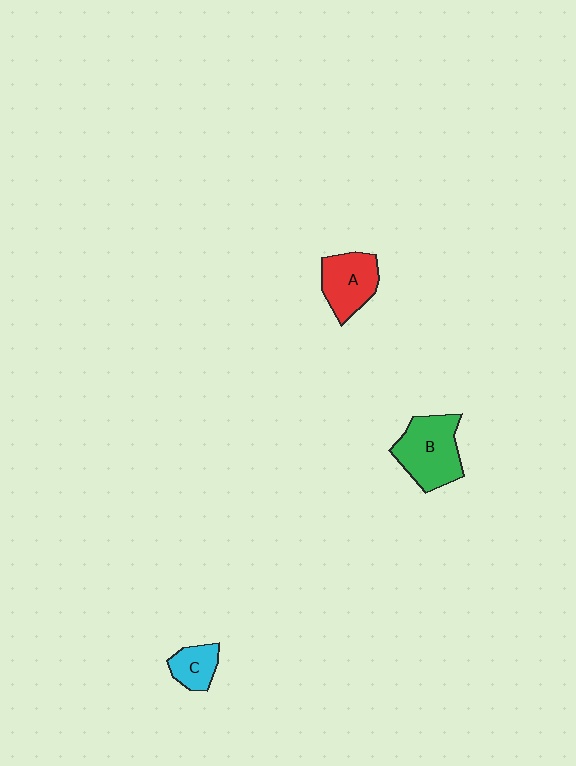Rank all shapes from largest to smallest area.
From largest to smallest: B (green), A (red), C (cyan).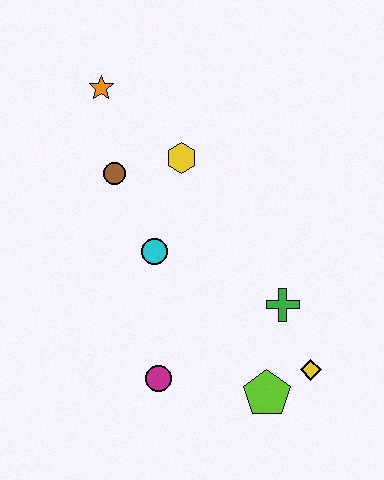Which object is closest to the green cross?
The yellow diamond is closest to the green cross.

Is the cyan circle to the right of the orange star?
Yes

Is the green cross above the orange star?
No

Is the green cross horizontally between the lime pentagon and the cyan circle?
No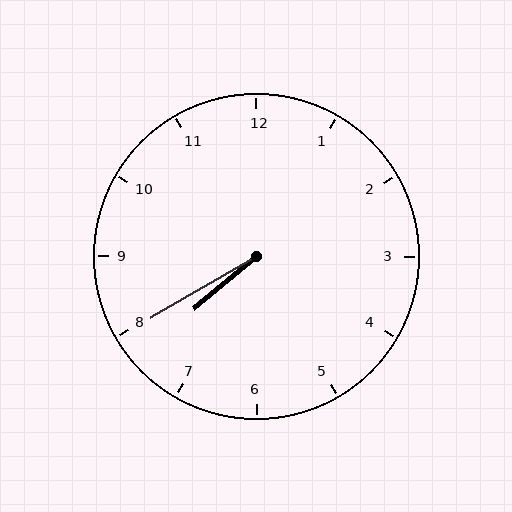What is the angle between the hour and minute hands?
Approximately 10 degrees.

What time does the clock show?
7:40.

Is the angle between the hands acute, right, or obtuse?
It is acute.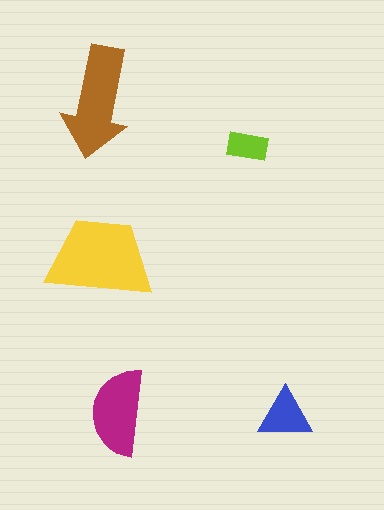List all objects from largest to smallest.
The yellow trapezoid, the brown arrow, the magenta semicircle, the blue triangle, the lime rectangle.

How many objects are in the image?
There are 5 objects in the image.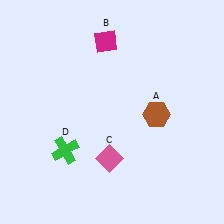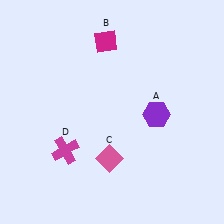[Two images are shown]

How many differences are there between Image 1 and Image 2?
There are 2 differences between the two images.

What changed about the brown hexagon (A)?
In Image 1, A is brown. In Image 2, it changed to purple.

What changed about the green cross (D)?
In Image 1, D is green. In Image 2, it changed to magenta.